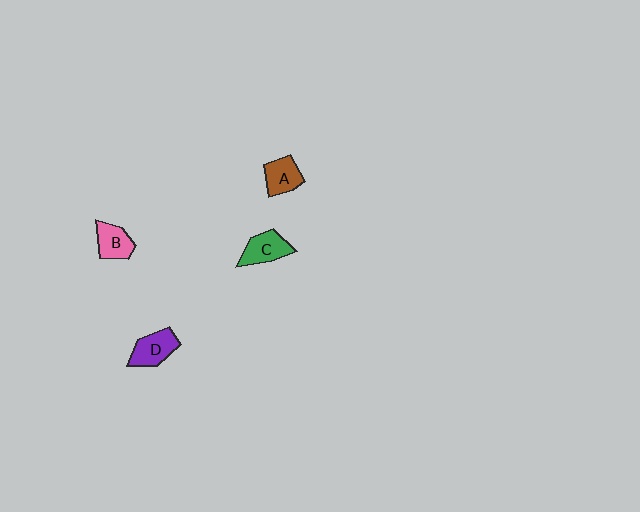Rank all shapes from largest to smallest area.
From largest to smallest: D (purple), C (green), A (brown), B (pink).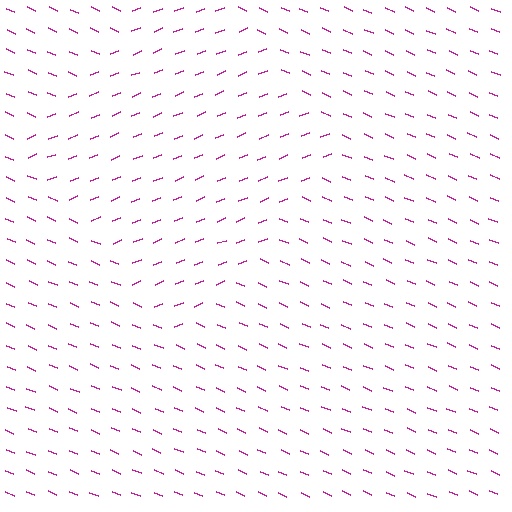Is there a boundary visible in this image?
Yes, there is a texture boundary formed by a change in line orientation.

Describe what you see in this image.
The image is filled with small magenta line segments. A diamond region in the image has lines oriented differently from the surrounding lines, creating a visible texture boundary.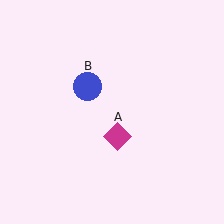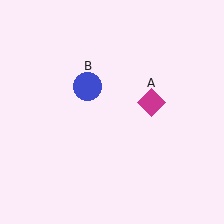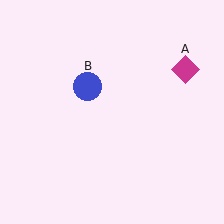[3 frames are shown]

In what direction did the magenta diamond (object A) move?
The magenta diamond (object A) moved up and to the right.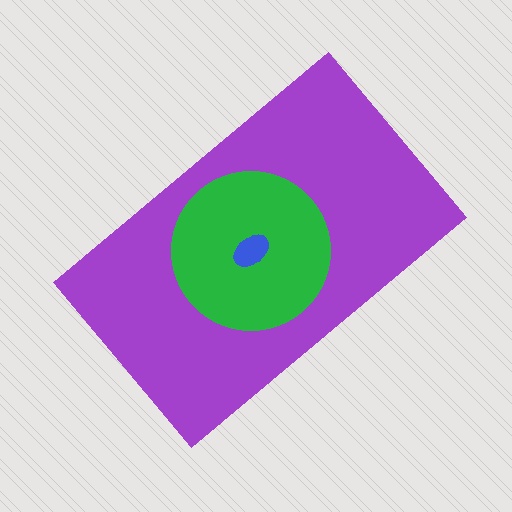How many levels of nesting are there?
3.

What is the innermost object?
The blue ellipse.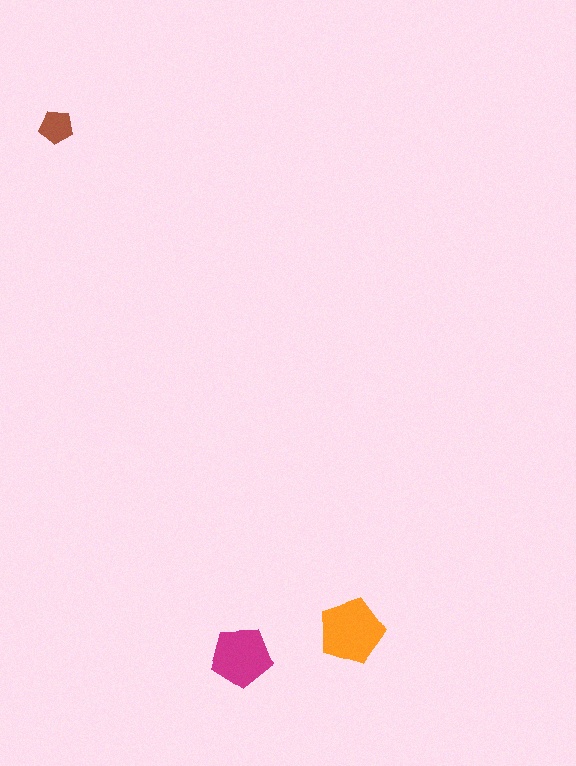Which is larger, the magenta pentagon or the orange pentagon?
The orange one.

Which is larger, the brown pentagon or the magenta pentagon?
The magenta one.